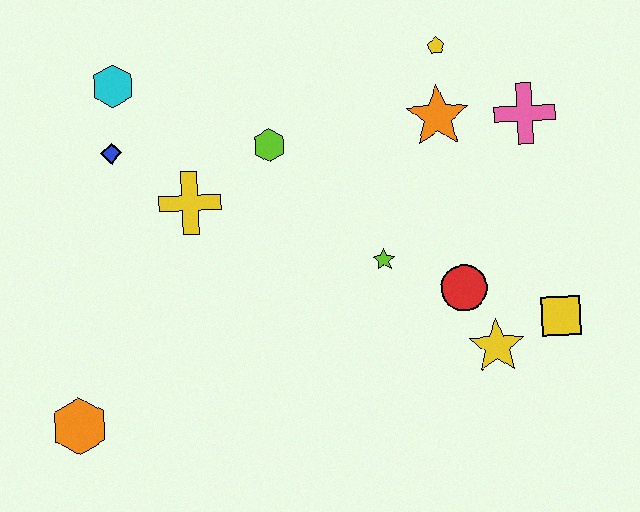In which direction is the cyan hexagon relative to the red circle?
The cyan hexagon is to the left of the red circle.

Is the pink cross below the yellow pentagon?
Yes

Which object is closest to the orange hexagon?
The yellow cross is closest to the orange hexagon.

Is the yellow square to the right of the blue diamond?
Yes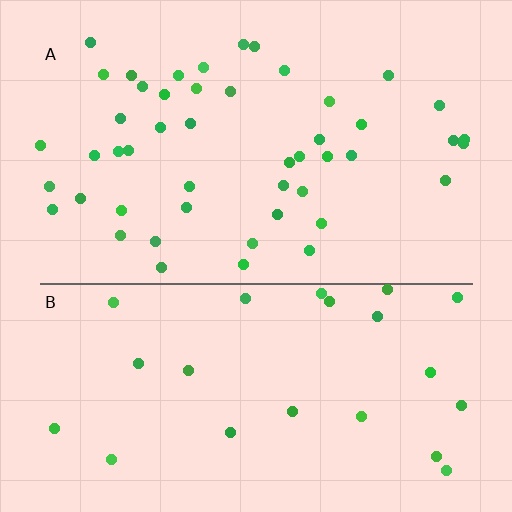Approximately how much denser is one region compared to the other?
Approximately 2.1× — region A over region B.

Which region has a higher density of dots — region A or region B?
A (the top).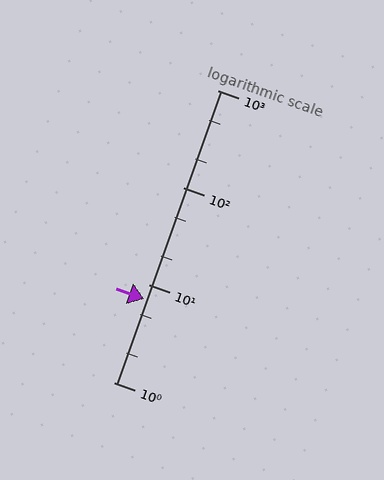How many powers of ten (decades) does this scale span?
The scale spans 3 decades, from 1 to 1000.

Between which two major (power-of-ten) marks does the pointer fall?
The pointer is between 1 and 10.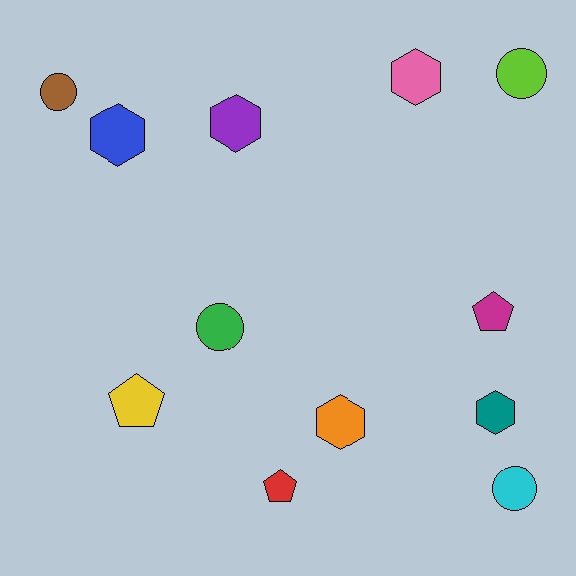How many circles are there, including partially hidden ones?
There are 4 circles.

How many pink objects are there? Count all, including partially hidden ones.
There is 1 pink object.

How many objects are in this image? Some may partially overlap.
There are 12 objects.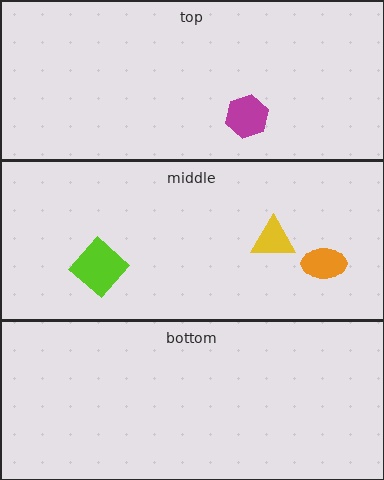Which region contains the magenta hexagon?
The top region.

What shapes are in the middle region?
The orange ellipse, the lime diamond, the yellow triangle.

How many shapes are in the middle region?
3.